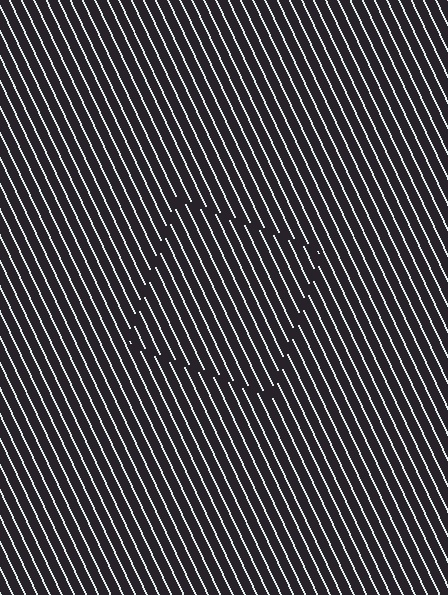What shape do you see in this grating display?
An illusory square. The interior of the shape contains the same grating, shifted by half a period — the contour is defined by the phase discontinuity where line-ends from the inner and outer gratings abut.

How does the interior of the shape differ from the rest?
The interior of the shape contains the same grating, shifted by half a period — the contour is defined by the phase discontinuity where line-ends from the inner and outer gratings abut.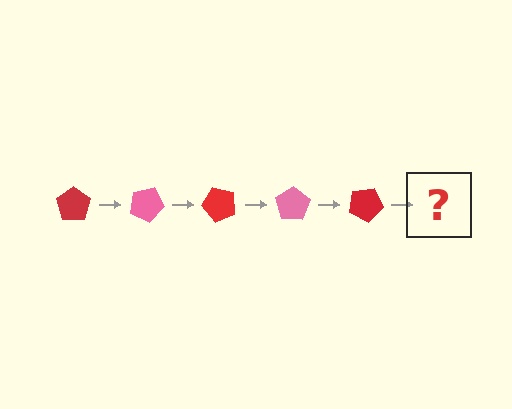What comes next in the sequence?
The next element should be a pink pentagon, rotated 125 degrees from the start.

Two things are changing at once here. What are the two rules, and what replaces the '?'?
The two rules are that it rotates 25 degrees each step and the color cycles through red and pink. The '?' should be a pink pentagon, rotated 125 degrees from the start.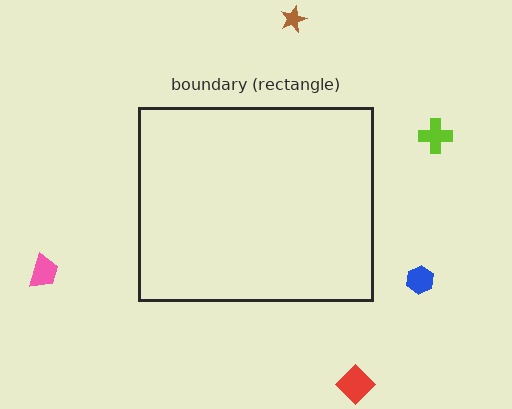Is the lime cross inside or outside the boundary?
Outside.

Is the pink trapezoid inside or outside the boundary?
Outside.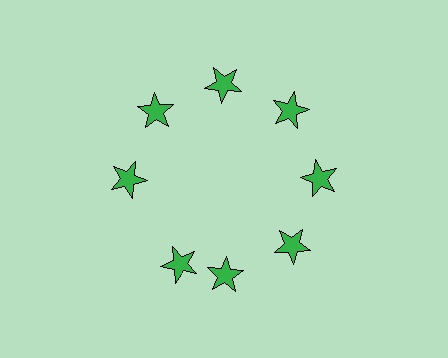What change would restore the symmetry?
The symmetry would be restored by rotating it back into even spacing with its neighbors so that all 8 stars sit at equal angles and equal distance from the center.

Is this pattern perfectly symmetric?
No. The 8 green stars are arranged in a ring, but one element near the 8 o'clock position is rotated out of alignment along the ring, breaking the 8-fold rotational symmetry.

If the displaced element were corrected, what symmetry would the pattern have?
It would have 8-fold rotational symmetry — the pattern would map onto itself every 45 degrees.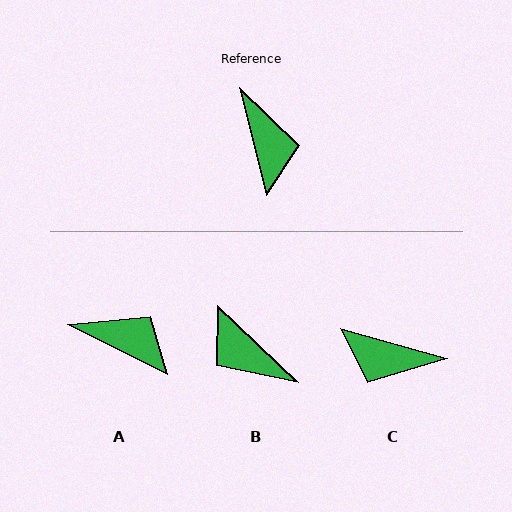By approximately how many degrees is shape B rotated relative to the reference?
Approximately 148 degrees clockwise.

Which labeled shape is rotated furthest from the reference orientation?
B, about 148 degrees away.